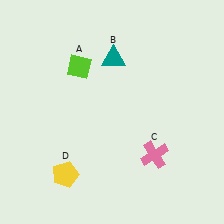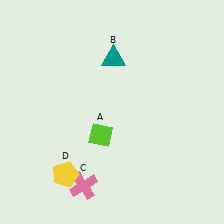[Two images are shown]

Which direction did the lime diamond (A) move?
The lime diamond (A) moved down.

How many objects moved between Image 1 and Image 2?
2 objects moved between the two images.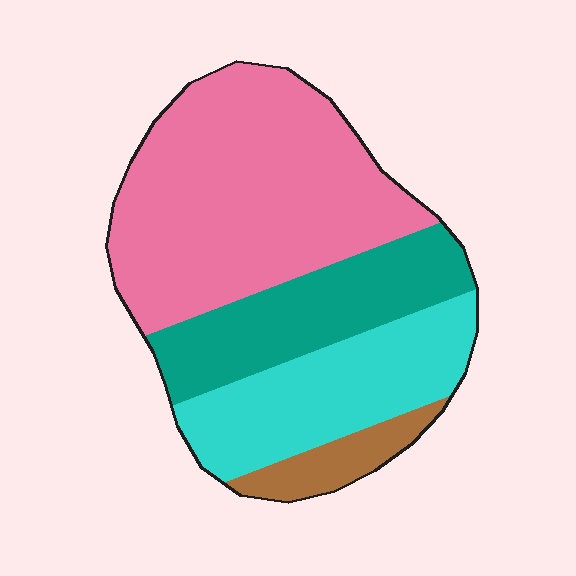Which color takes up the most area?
Pink, at roughly 45%.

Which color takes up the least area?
Brown, at roughly 5%.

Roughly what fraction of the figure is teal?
Teal covers roughly 20% of the figure.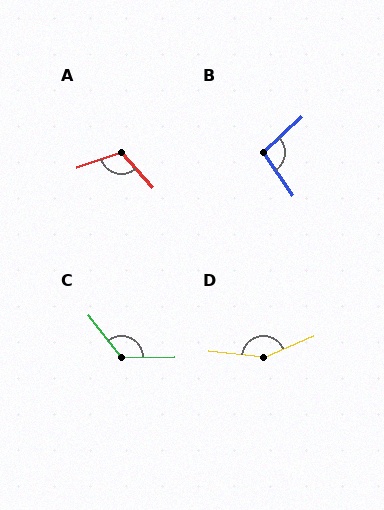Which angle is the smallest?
B, at approximately 98 degrees.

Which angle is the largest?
D, at approximately 150 degrees.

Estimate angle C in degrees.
Approximately 126 degrees.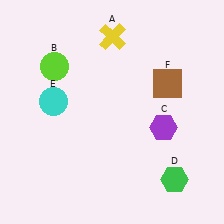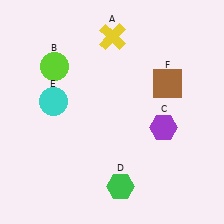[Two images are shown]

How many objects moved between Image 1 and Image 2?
1 object moved between the two images.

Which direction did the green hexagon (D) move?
The green hexagon (D) moved left.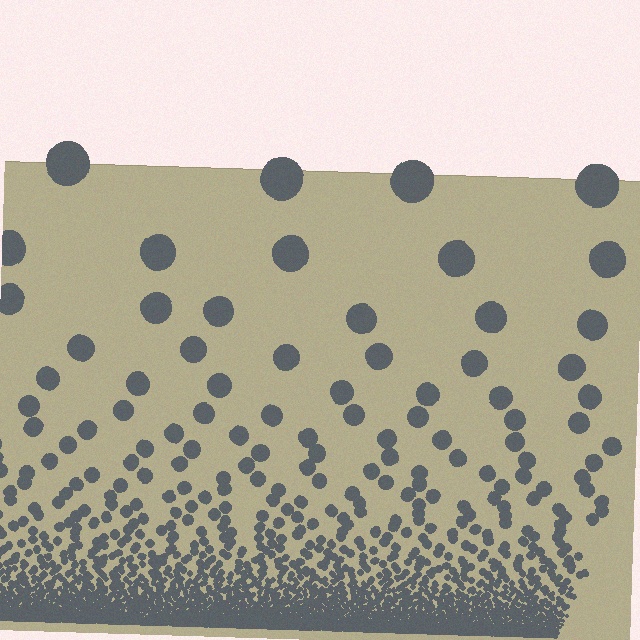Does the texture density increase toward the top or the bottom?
Density increases toward the bottom.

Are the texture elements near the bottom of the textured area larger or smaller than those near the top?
Smaller. The gradient is inverted — elements near the bottom are smaller and denser.